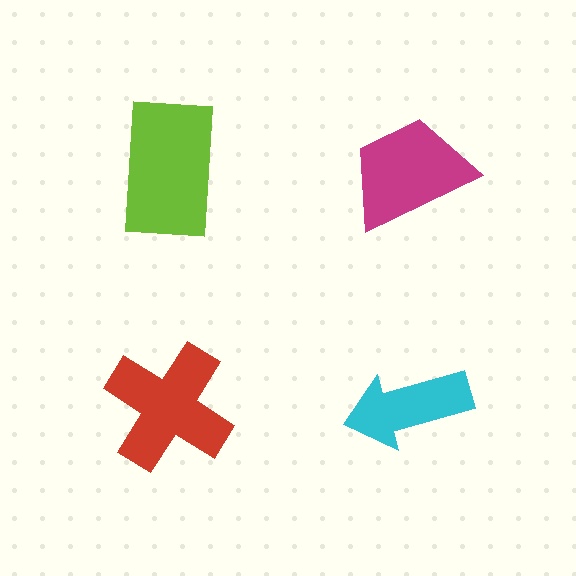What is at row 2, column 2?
A cyan arrow.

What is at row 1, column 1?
A lime rectangle.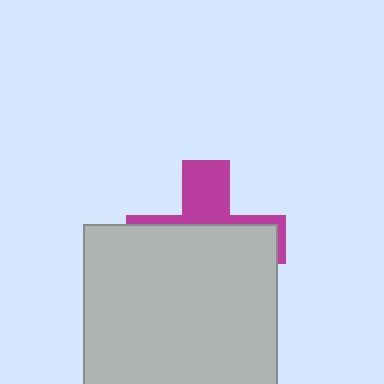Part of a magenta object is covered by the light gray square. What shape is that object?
It is a cross.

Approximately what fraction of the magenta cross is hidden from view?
Roughly 67% of the magenta cross is hidden behind the light gray square.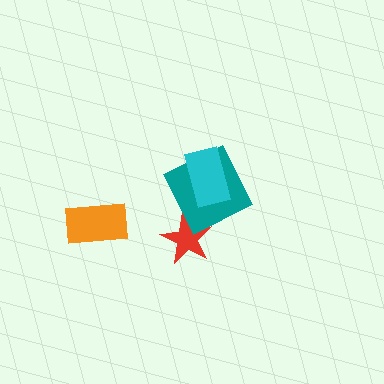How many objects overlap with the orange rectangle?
0 objects overlap with the orange rectangle.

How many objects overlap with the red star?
1 object overlaps with the red star.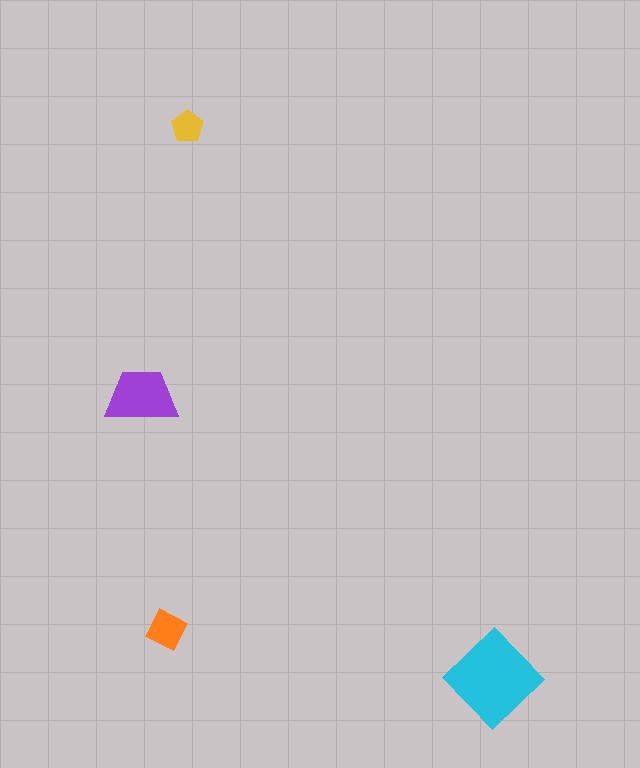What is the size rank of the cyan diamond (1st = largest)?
1st.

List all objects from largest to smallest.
The cyan diamond, the purple trapezoid, the orange diamond, the yellow pentagon.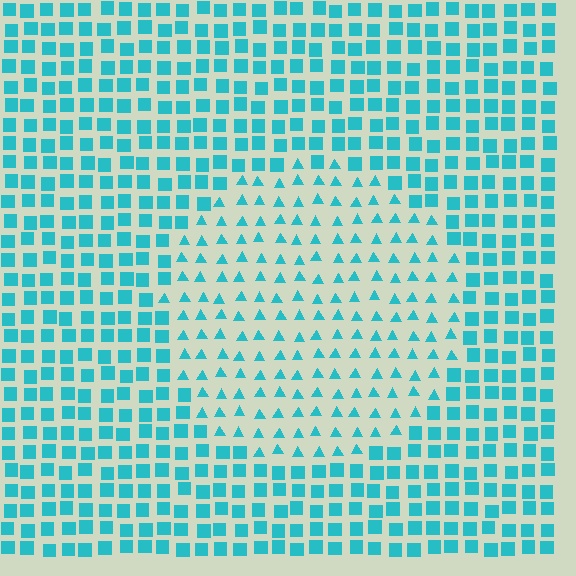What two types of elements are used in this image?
The image uses triangles inside the circle region and squares outside it.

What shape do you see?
I see a circle.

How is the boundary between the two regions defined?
The boundary is defined by a change in element shape: triangles inside vs. squares outside. All elements share the same color and spacing.